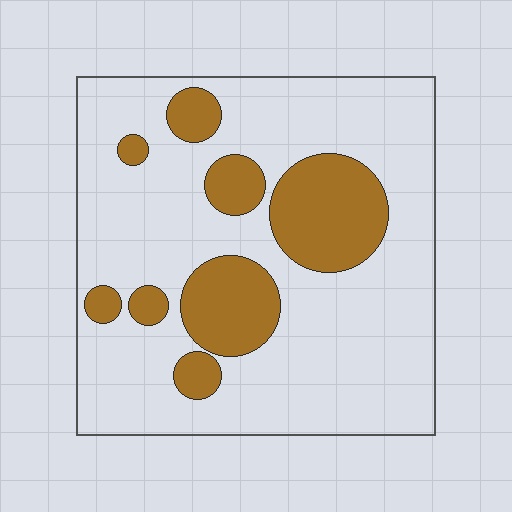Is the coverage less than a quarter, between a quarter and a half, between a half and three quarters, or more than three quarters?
Less than a quarter.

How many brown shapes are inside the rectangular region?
8.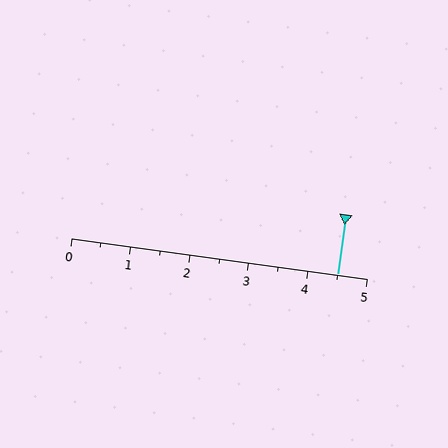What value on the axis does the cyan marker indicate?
The marker indicates approximately 4.5.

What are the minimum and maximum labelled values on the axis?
The axis runs from 0 to 5.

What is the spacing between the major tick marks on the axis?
The major ticks are spaced 1 apart.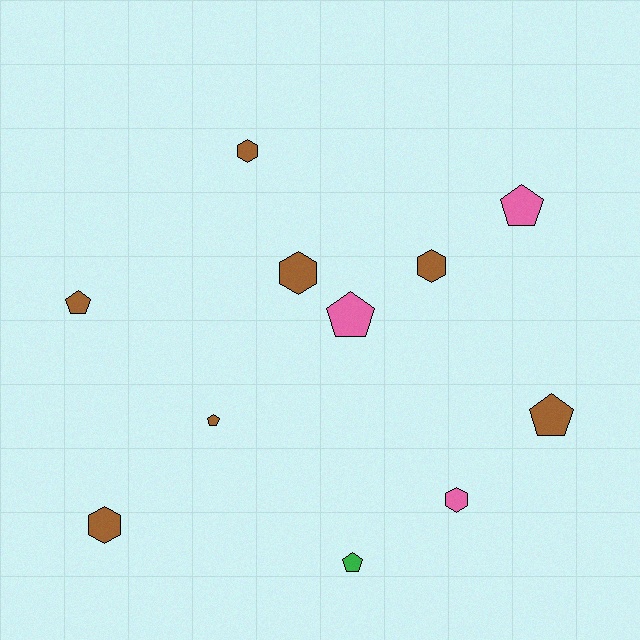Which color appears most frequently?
Brown, with 7 objects.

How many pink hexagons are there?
There is 1 pink hexagon.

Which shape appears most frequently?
Pentagon, with 6 objects.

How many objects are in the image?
There are 11 objects.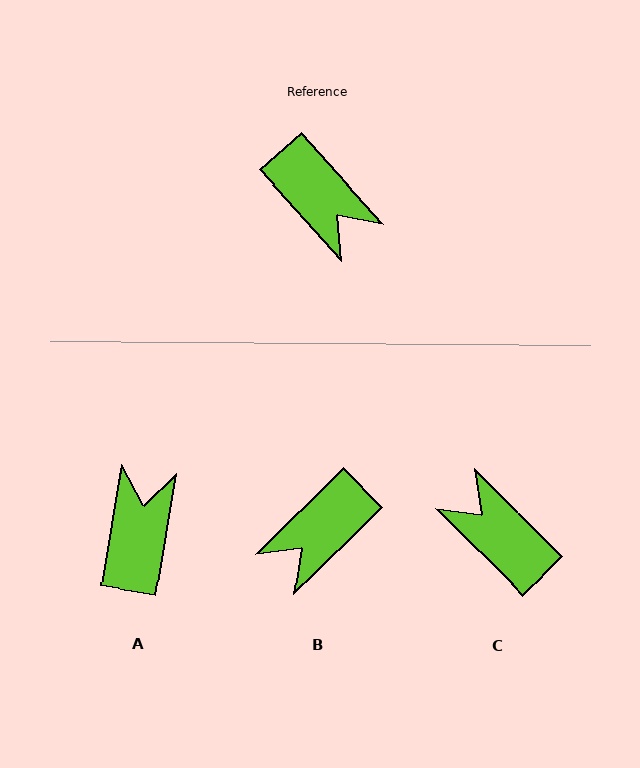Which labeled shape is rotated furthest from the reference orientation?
C, about 177 degrees away.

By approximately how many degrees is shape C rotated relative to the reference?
Approximately 177 degrees clockwise.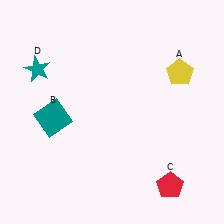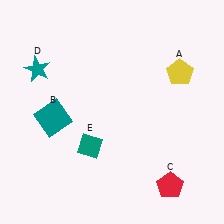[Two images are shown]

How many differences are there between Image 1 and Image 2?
There is 1 difference between the two images.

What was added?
A teal diamond (E) was added in Image 2.